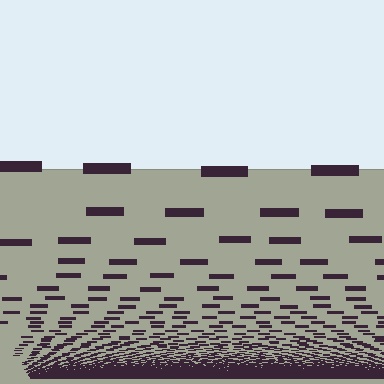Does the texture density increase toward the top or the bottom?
Density increases toward the bottom.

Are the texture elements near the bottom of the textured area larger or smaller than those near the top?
Smaller. The gradient is inverted — elements near the bottom are smaller and denser.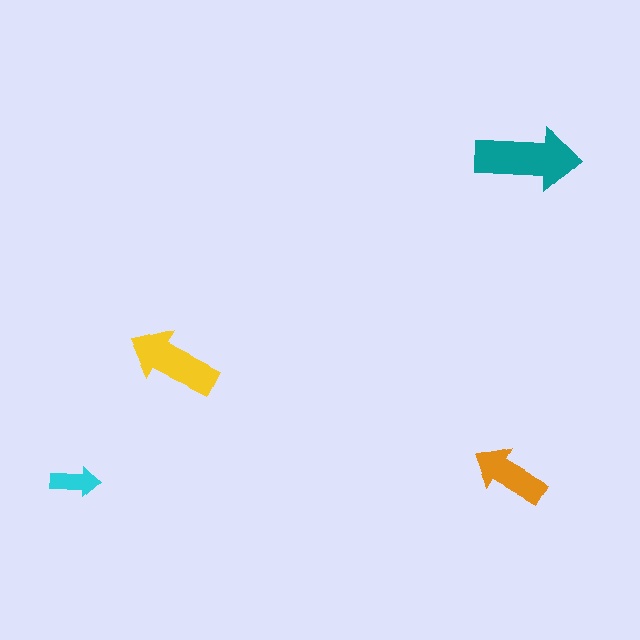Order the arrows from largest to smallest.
the teal one, the yellow one, the orange one, the cyan one.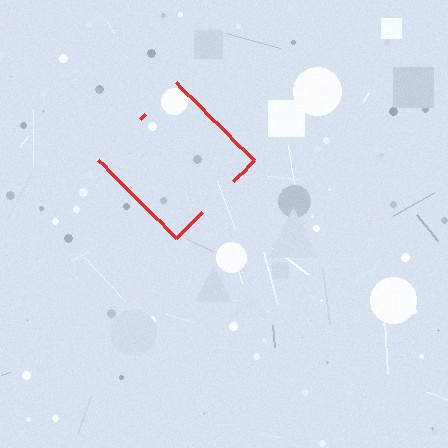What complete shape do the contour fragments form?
The contour fragments form a diamond.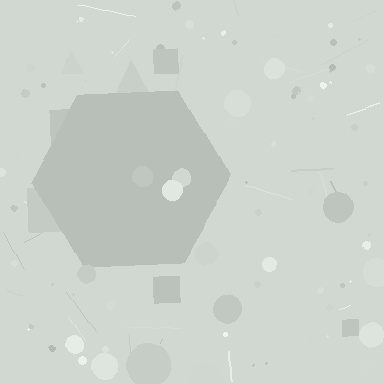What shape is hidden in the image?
A hexagon is hidden in the image.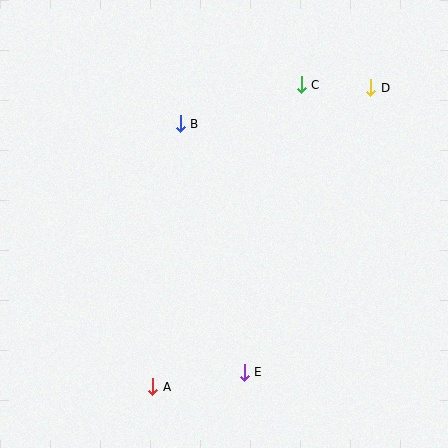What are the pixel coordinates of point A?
Point A is at (153, 387).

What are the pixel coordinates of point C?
Point C is at (301, 85).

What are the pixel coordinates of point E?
Point E is at (244, 372).